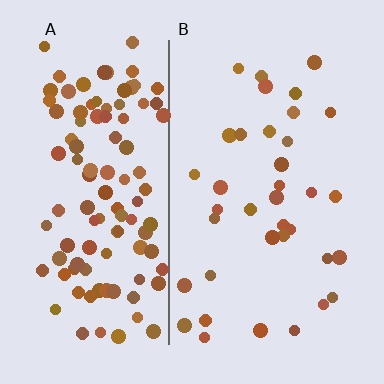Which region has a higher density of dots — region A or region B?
A (the left).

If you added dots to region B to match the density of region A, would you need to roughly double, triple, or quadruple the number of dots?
Approximately triple.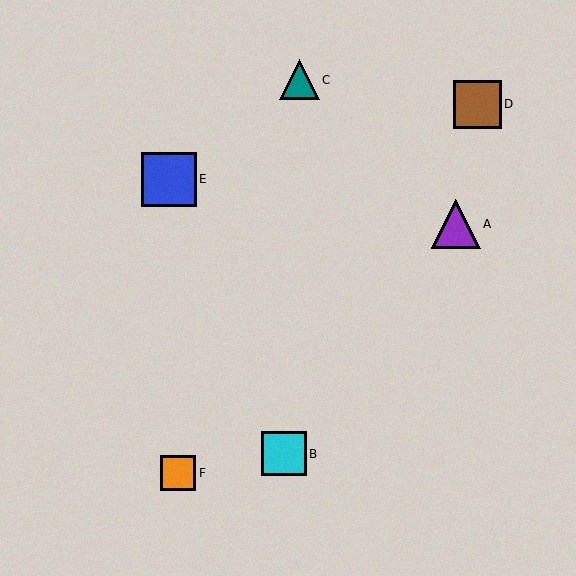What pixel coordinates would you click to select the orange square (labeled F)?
Click at (178, 473) to select the orange square F.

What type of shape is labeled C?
Shape C is a teal triangle.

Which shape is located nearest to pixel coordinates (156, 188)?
The blue square (labeled E) at (169, 179) is nearest to that location.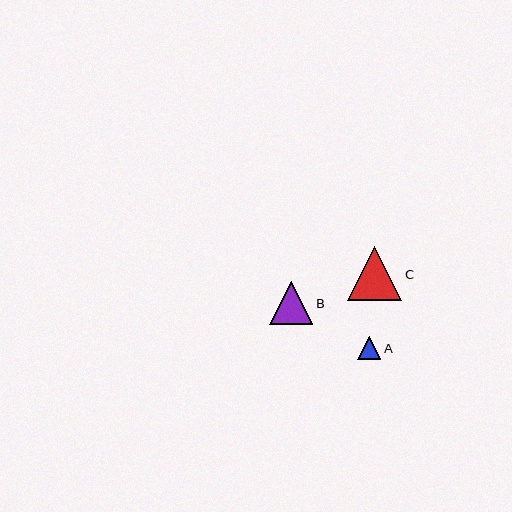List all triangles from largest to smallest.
From largest to smallest: C, B, A.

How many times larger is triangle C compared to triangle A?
Triangle C is approximately 2.4 times the size of triangle A.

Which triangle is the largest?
Triangle C is the largest with a size of approximately 55 pixels.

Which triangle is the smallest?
Triangle A is the smallest with a size of approximately 23 pixels.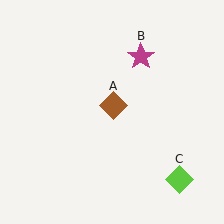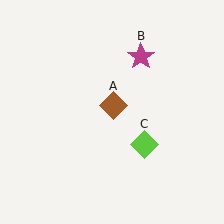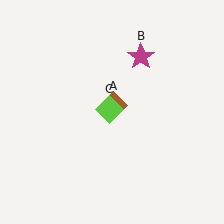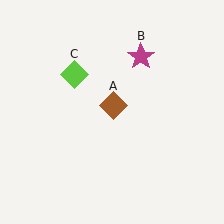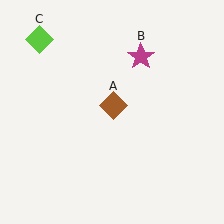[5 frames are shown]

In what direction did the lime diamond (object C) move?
The lime diamond (object C) moved up and to the left.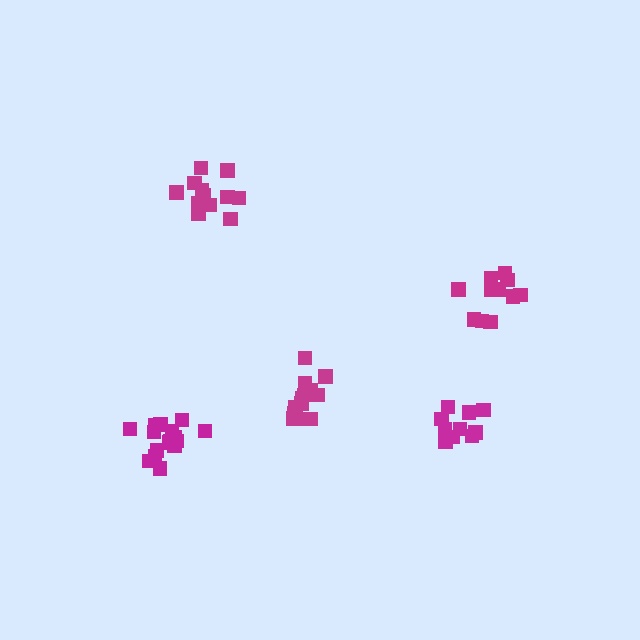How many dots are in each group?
Group 1: 11 dots, Group 2: 13 dots, Group 3: 12 dots, Group 4: 16 dots, Group 5: 10 dots (62 total).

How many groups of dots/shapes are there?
There are 5 groups.